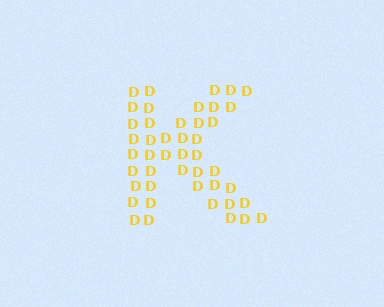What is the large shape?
The large shape is the letter K.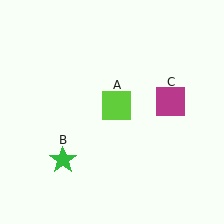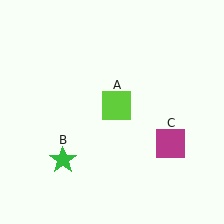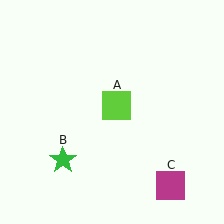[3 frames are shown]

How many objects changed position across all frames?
1 object changed position: magenta square (object C).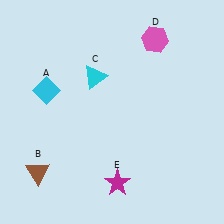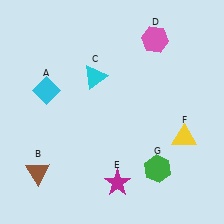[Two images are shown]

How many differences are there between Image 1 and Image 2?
There are 2 differences between the two images.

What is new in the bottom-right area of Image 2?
A yellow triangle (F) was added in the bottom-right area of Image 2.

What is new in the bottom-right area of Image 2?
A green hexagon (G) was added in the bottom-right area of Image 2.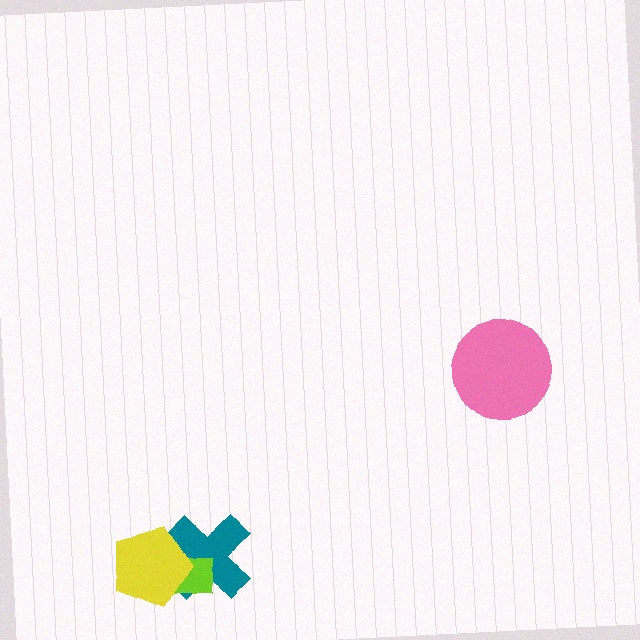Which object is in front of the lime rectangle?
The yellow pentagon is in front of the lime rectangle.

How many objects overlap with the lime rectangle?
2 objects overlap with the lime rectangle.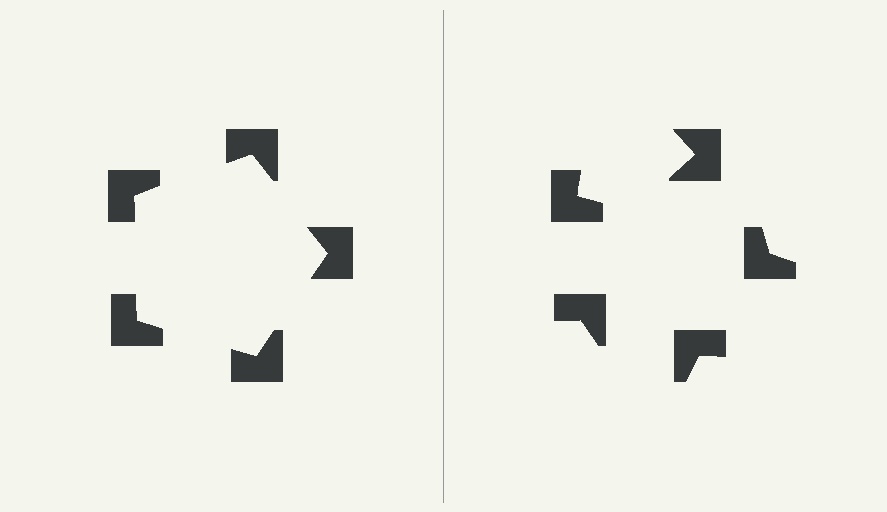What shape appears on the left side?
An illusory pentagon.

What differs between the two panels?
The notched squares are positioned identically on both sides; only the wedge orientations differ. On the left they align to a pentagon; on the right they are misaligned.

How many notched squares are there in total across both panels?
10 — 5 on each side.